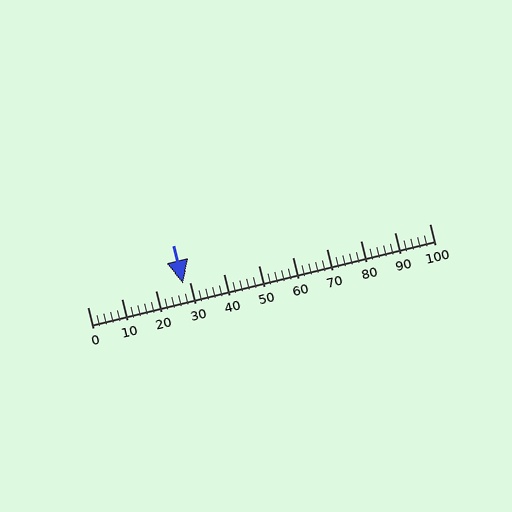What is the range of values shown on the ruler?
The ruler shows values from 0 to 100.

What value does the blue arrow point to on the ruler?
The blue arrow points to approximately 28.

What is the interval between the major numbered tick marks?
The major tick marks are spaced 10 units apart.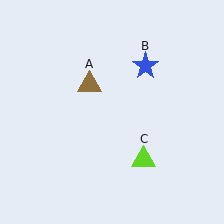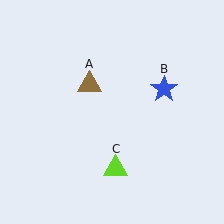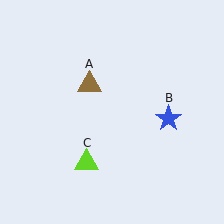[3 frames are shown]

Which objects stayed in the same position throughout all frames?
Brown triangle (object A) remained stationary.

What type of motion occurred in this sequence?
The blue star (object B), lime triangle (object C) rotated clockwise around the center of the scene.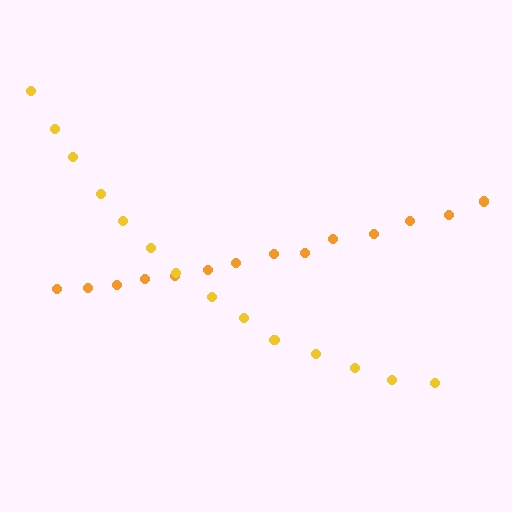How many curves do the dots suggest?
There are 2 distinct paths.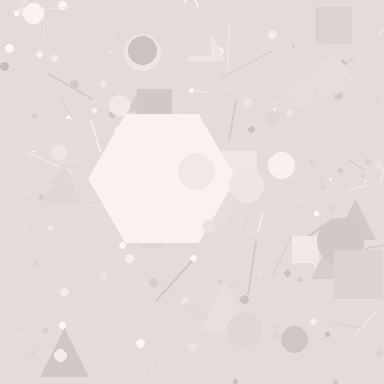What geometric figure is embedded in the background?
A hexagon is embedded in the background.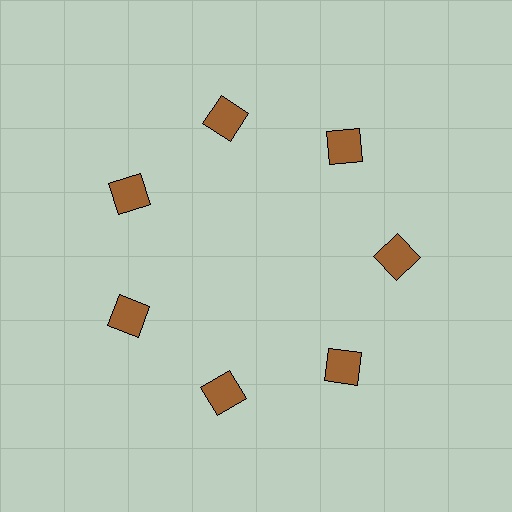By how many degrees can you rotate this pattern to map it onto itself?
The pattern maps onto itself every 51 degrees of rotation.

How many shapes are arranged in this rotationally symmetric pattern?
There are 7 shapes, arranged in 7 groups of 1.